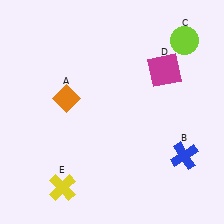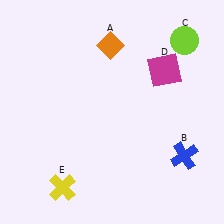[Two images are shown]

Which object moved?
The orange diamond (A) moved up.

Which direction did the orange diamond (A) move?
The orange diamond (A) moved up.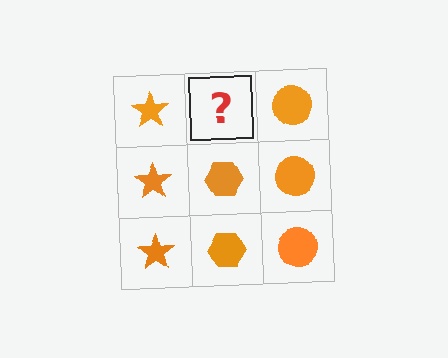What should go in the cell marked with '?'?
The missing cell should contain an orange hexagon.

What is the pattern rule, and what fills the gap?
The rule is that each column has a consistent shape. The gap should be filled with an orange hexagon.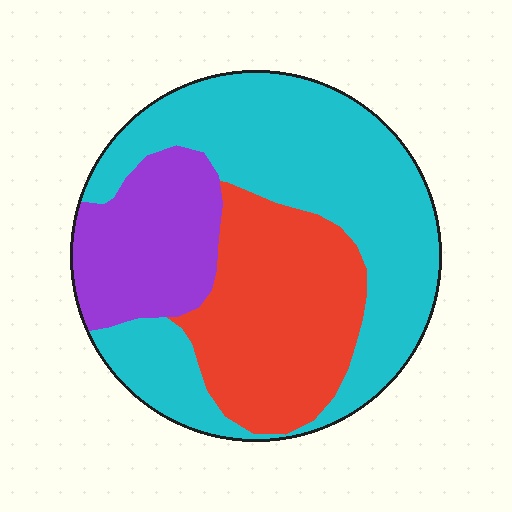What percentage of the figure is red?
Red takes up about one third (1/3) of the figure.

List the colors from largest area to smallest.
From largest to smallest: cyan, red, purple.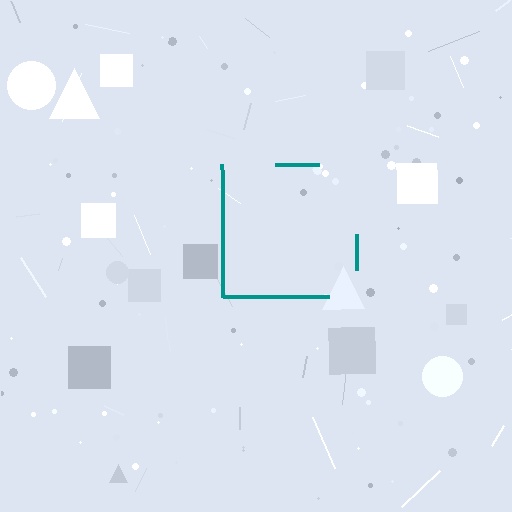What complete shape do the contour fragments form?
The contour fragments form a square.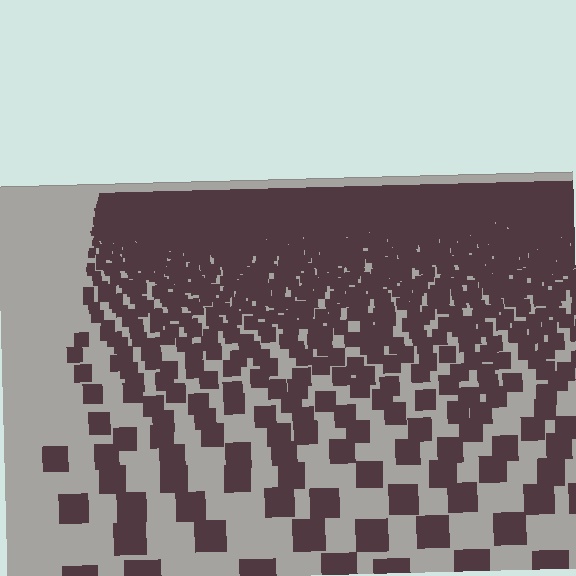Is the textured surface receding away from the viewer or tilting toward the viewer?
The surface is receding away from the viewer. Texture elements get smaller and denser toward the top.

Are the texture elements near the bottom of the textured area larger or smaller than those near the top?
Larger. Near the bottom, elements are closer to the viewer and appear at a bigger on-screen size.